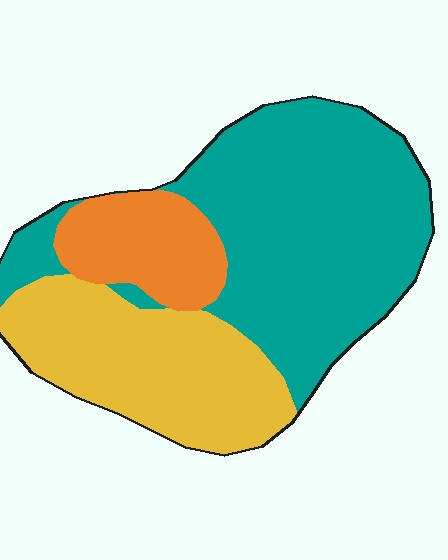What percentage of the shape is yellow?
Yellow covers about 30% of the shape.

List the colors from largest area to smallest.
From largest to smallest: teal, yellow, orange.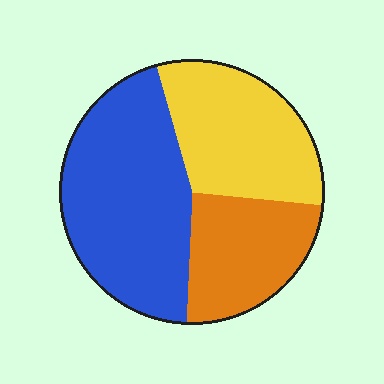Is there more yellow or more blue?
Blue.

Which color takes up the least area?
Orange, at roughly 25%.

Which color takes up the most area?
Blue, at roughly 45%.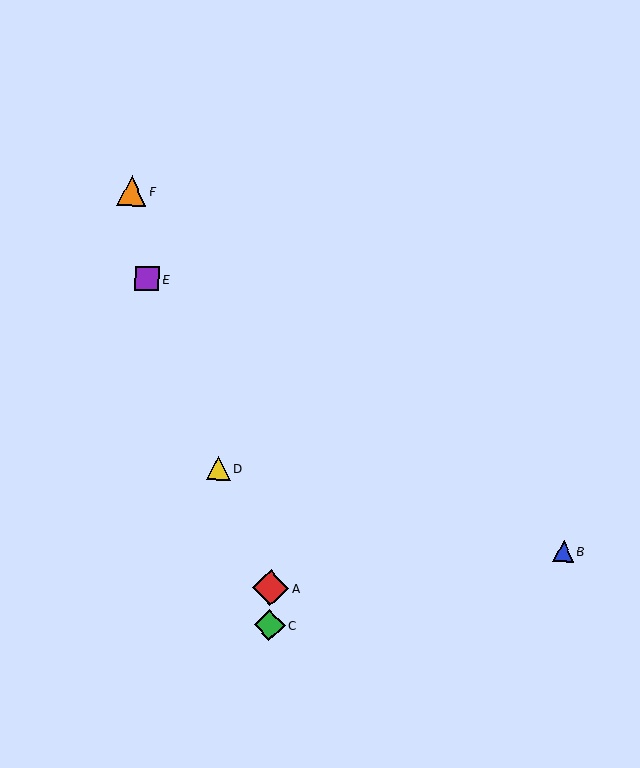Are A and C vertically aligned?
Yes, both are at x≈271.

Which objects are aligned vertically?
Objects A, C are aligned vertically.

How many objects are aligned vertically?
2 objects (A, C) are aligned vertically.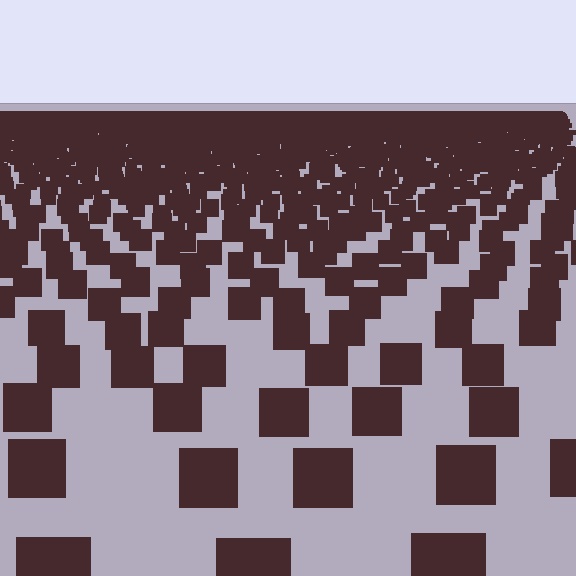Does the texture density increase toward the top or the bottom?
Density increases toward the top.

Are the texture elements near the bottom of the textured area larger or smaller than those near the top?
Larger. Near the bottom, elements are closer to the viewer and appear at a bigger on-screen size.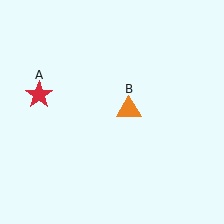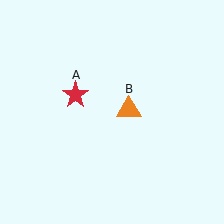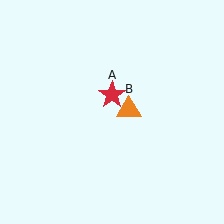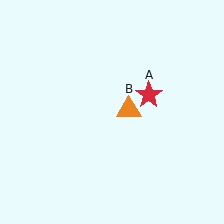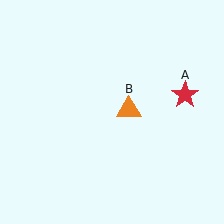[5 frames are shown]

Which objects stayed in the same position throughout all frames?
Orange triangle (object B) remained stationary.